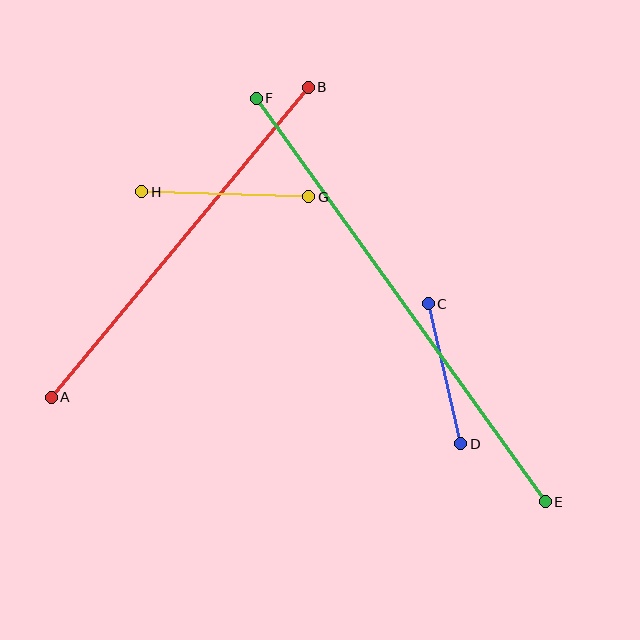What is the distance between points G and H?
The distance is approximately 167 pixels.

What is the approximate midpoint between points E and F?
The midpoint is at approximately (401, 300) pixels.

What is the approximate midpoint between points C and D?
The midpoint is at approximately (445, 374) pixels.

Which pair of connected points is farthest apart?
Points E and F are farthest apart.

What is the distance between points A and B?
The distance is approximately 403 pixels.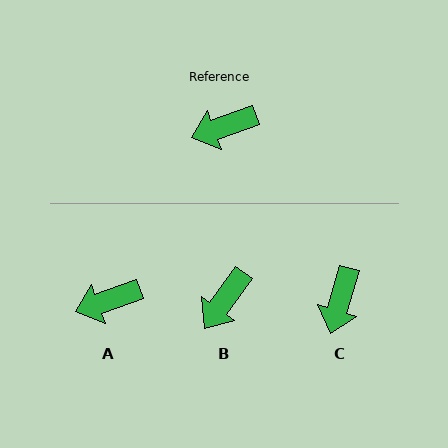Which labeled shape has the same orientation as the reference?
A.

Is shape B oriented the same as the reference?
No, it is off by about 35 degrees.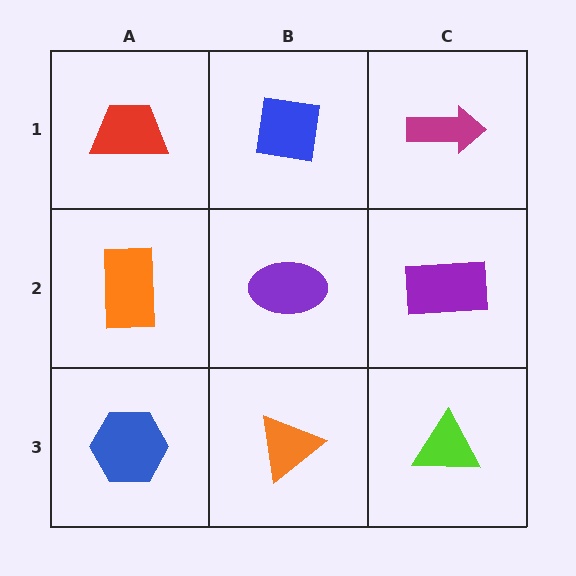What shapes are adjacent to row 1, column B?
A purple ellipse (row 2, column B), a red trapezoid (row 1, column A), a magenta arrow (row 1, column C).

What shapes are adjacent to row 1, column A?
An orange rectangle (row 2, column A), a blue square (row 1, column B).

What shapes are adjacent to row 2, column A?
A red trapezoid (row 1, column A), a blue hexagon (row 3, column A), a purple ellipse (row 2, column B).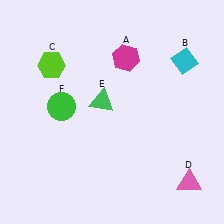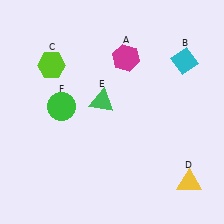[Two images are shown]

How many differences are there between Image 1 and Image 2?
There is 1 difference between the two images.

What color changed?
The triangle (D) changed from pink in Image 1 to yellow in Image 2.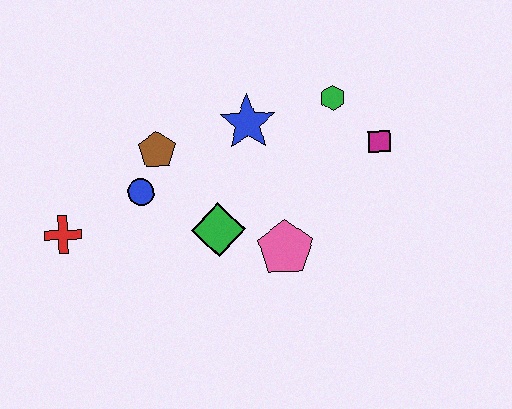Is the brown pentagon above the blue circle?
Yes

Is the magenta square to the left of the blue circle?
No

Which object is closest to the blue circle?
The brown pentagon is closest to the blue circle.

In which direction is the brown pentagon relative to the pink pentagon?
The brown pentagon is to the left of the pink pentagon.